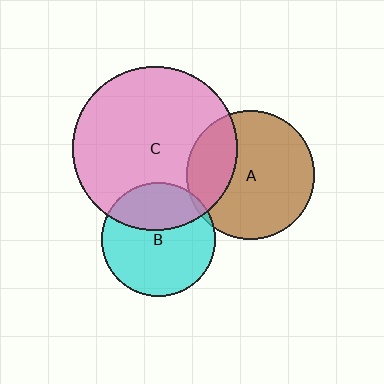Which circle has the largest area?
Circle C (pink).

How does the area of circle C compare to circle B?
Approximately 2.1 times.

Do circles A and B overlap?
Yes.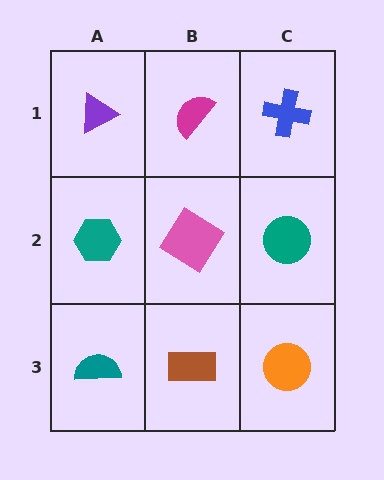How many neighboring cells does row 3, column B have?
3.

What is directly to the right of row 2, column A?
A pink diamond.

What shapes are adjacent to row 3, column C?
A teal circle (row 2, column C), a brown rectangle (row 3, column B).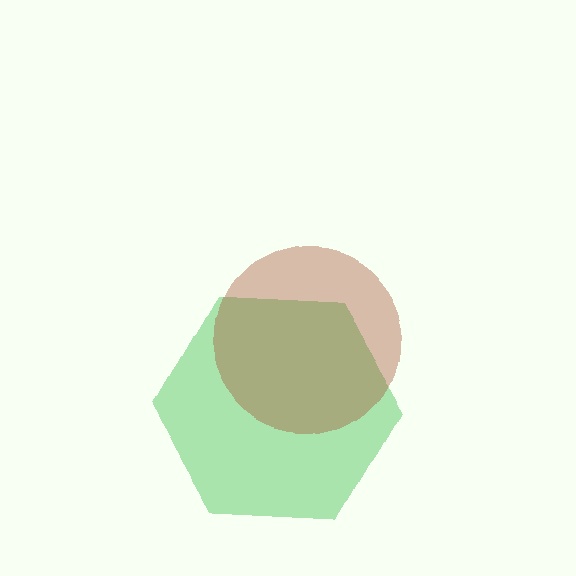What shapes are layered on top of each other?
The layered shapes are: a green hexagon, a brown circle.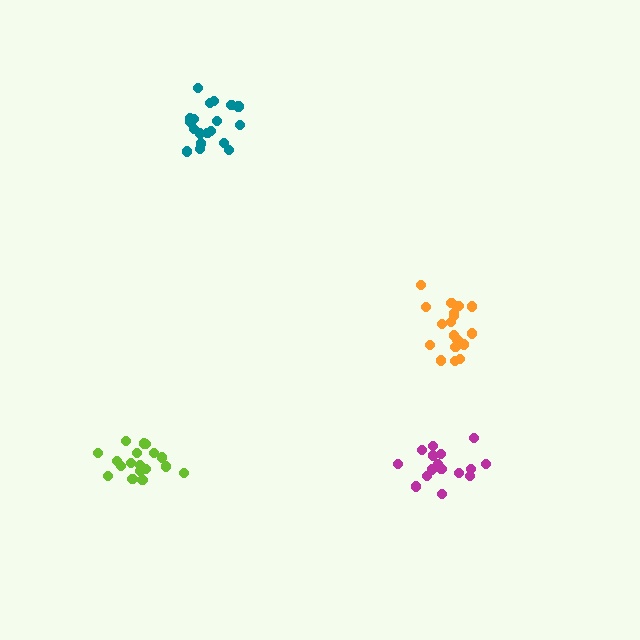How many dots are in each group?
Group 1: 19 dots, Group 2: 20 dots, Group 3: 16 dots, Group 4: 19 dots (74 total).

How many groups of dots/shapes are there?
There are 4 groups.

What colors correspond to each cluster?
The clusters are colored: teal, lime, magenta, orange.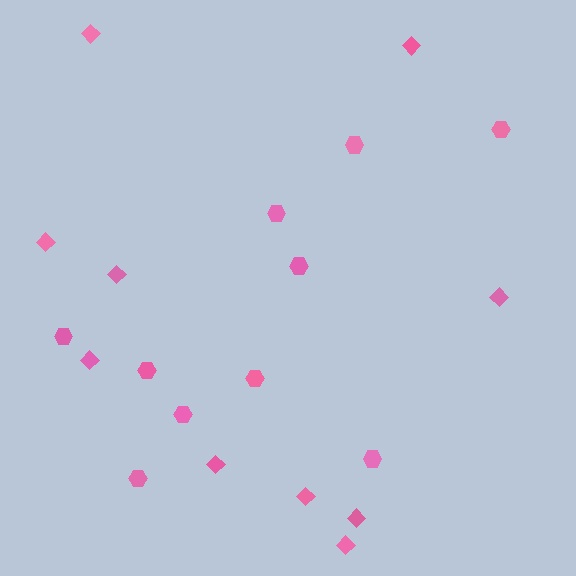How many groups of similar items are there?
There are 2 groups: one group of diamonds (10) and one group of hexagons (10).